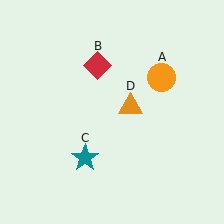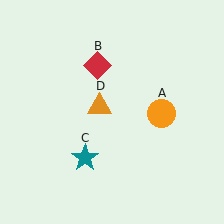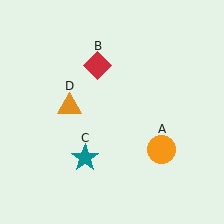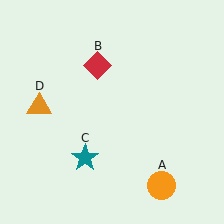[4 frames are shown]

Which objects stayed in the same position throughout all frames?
Red diamond (object B) and teal star (object C) remained stationary.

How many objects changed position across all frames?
2 objects changed position: orange circle (object A), orange triangle (object D).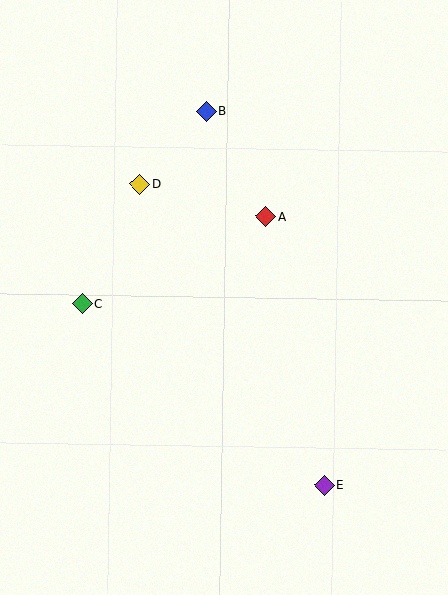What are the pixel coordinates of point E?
Point E is at (324, 485).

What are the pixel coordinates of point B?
Point B is at (206, 111).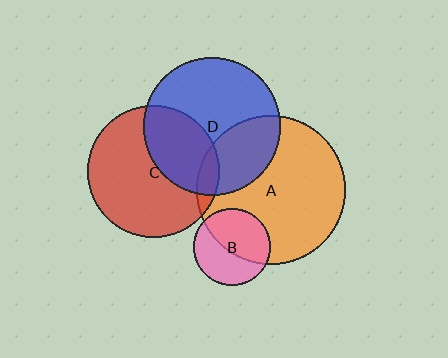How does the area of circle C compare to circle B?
Approximately 2.9 times.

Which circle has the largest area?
Circle A (orange).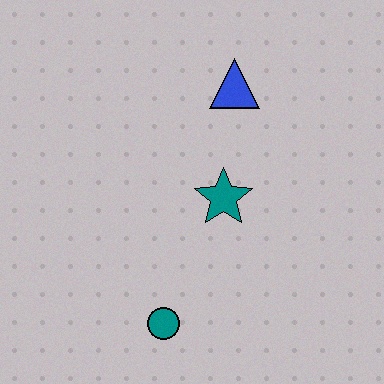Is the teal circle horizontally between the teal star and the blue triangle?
No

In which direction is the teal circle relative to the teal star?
The teal circle is below the teal star.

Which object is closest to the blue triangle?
The teal star is closest to the blue triangle.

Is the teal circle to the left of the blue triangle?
Yes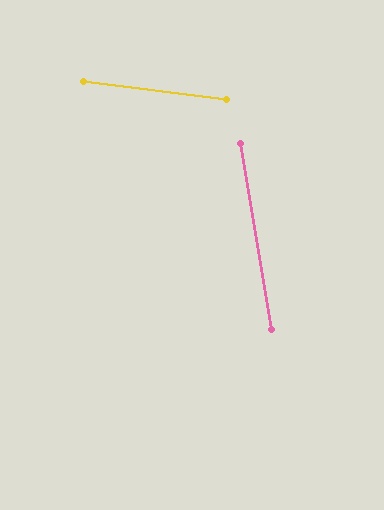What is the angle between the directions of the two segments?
Approximately 73 degrees.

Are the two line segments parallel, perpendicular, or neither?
Neither parallel nor perpendicular — they differ by about 73°.